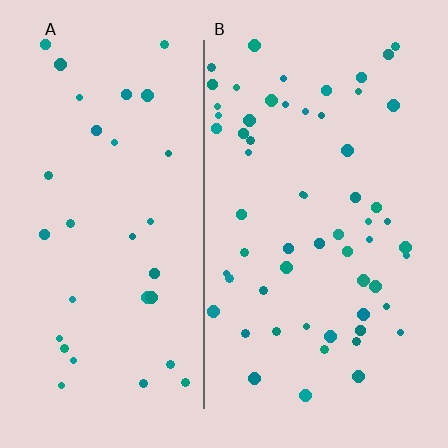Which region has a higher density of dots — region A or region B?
B (the right).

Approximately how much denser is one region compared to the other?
Approximately 1.9× — region B over region A.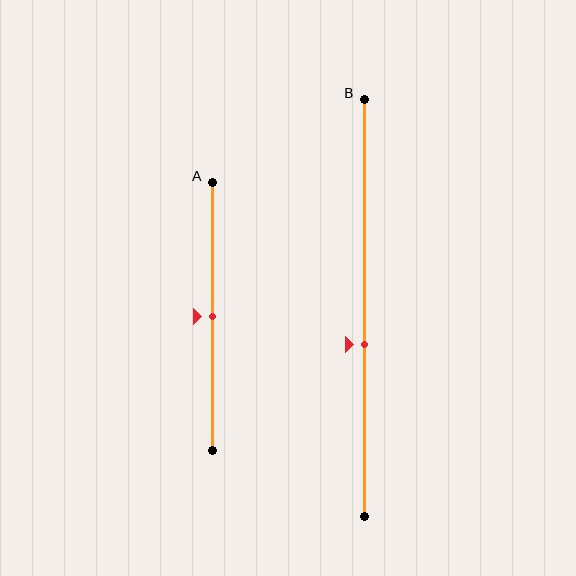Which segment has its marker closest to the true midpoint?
Segment A has its marker closest to the true midpoint.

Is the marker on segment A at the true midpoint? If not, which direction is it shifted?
Yes, the marker on segment A is at the true midpoint.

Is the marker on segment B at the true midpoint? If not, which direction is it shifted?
No, the marker on segment B is shifted downward by about 9% of the segment length.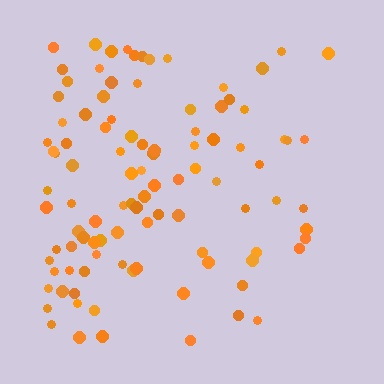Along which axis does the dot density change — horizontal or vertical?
Horizontal.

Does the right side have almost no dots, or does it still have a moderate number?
Still a moderate number, just noticeably fewer than the left.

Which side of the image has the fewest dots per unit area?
The right.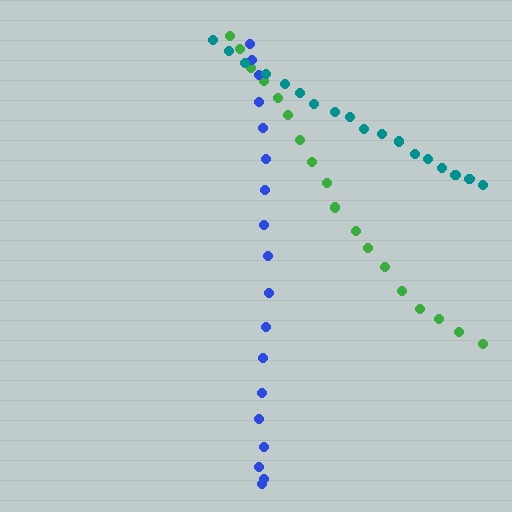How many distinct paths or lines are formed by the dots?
There are 3 distinct paths.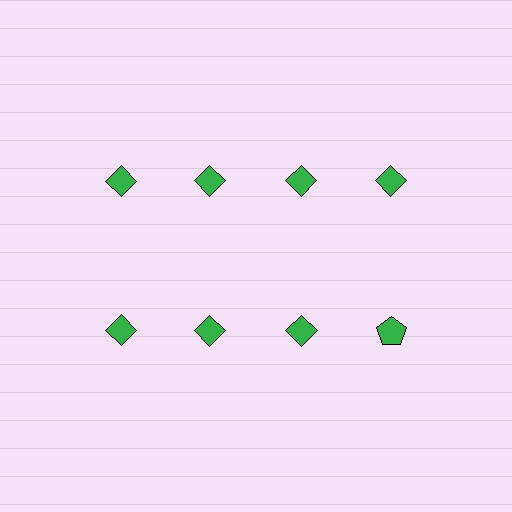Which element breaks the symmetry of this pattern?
The green pentagon in the second row, second from right column breaks the symmetry. All other shapes are green diamonds.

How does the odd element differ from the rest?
It has a different shape: pentagon instead of diamond.